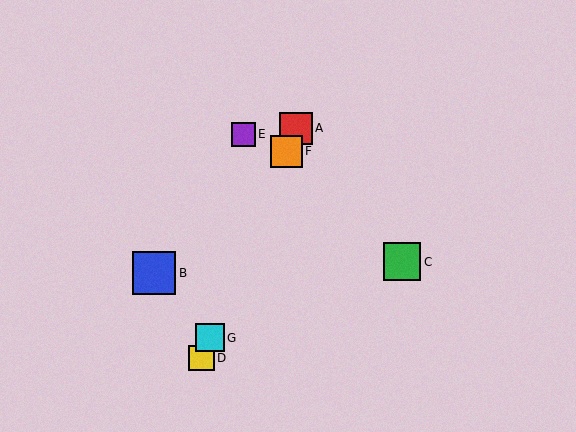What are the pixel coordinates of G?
Object G is at (210, 338).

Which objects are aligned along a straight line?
Objects A, D, F, G are aligned along a straight line.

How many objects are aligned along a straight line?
4 objects (A, D, F, G) are aligned along a straight line.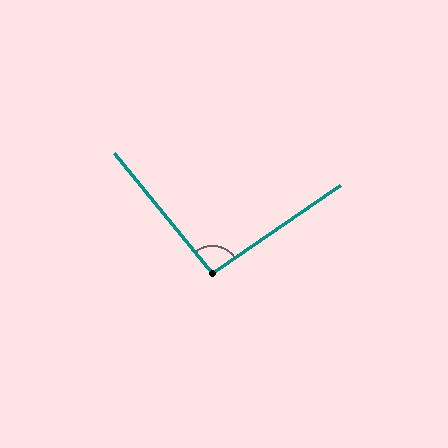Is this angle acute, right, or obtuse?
It is approximately a right angle.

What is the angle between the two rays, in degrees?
Approximately 95 degrees.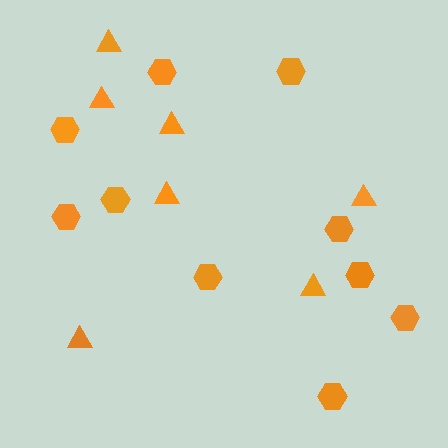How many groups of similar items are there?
There are 2 groups: one group of hexagons (10) and one group of triangles (7).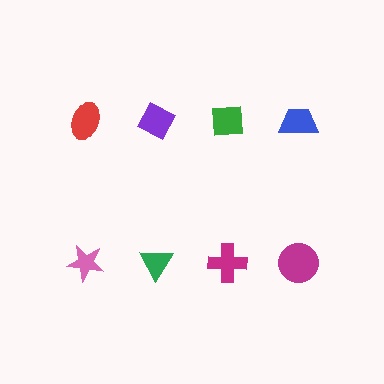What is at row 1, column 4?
A blue trapezoid.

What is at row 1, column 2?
A purple diamond.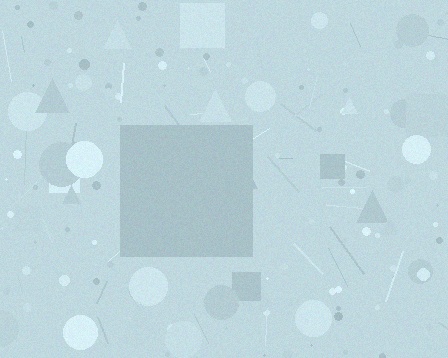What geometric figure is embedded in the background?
A square is embedded in the background.